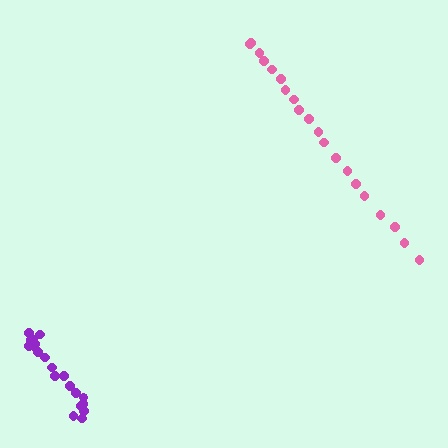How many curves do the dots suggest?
There are 2 distinct paths.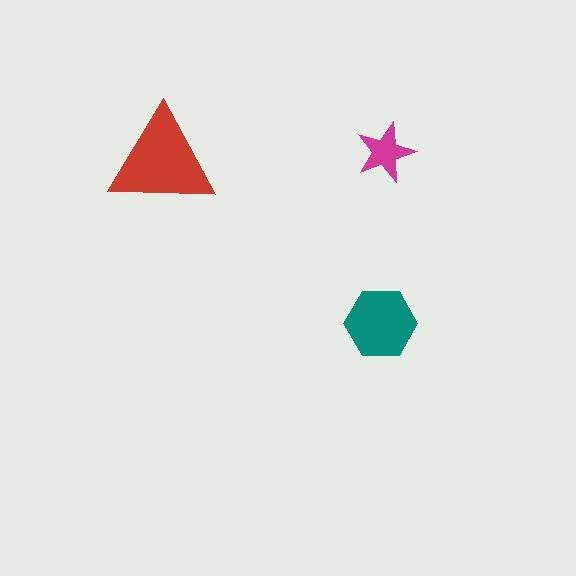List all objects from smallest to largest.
The magenta star, the teal hexagon, the red triangle.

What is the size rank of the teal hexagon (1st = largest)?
2nd.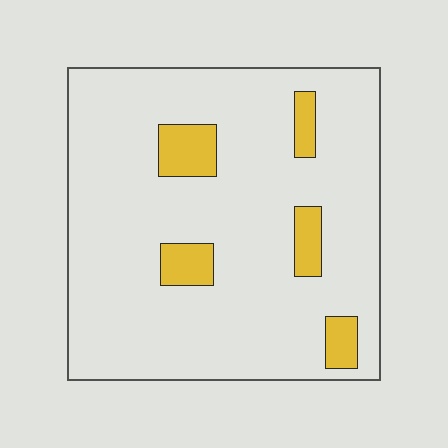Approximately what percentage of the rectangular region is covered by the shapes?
Approximately 10%.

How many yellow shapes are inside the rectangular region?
5.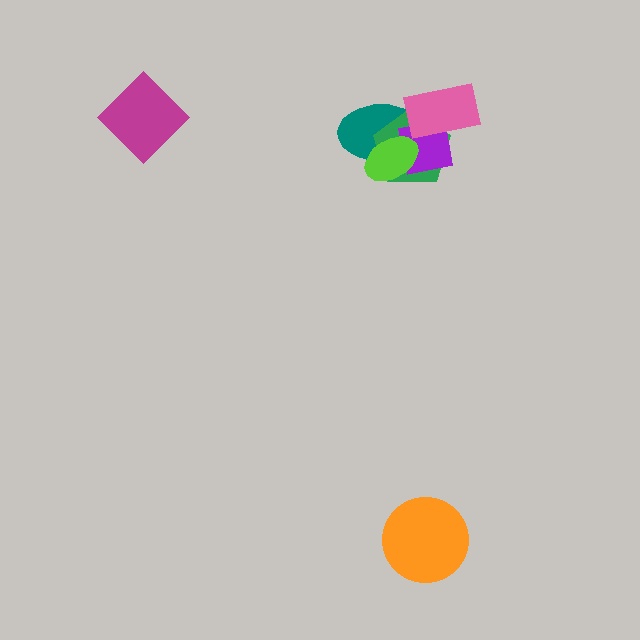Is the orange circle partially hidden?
No, no other shape covers it.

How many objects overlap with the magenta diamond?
0 objects overlap with the magenta diamond.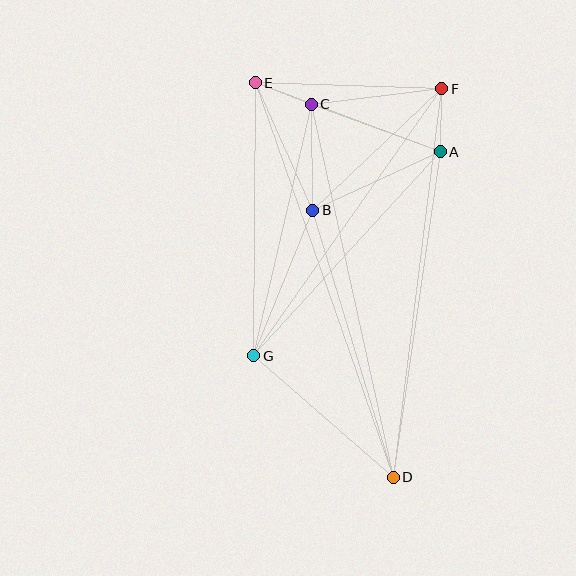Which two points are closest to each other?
Points C and E are closest to each other.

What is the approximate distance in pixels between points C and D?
The distance between C and D is approximately 382 pixels.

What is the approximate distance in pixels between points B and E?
The distance between B and E is approximately 140 pixels.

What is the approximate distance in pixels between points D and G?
The distance between D and G is approximately 185 pixels.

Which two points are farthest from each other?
Points D and E are farthest from each other.